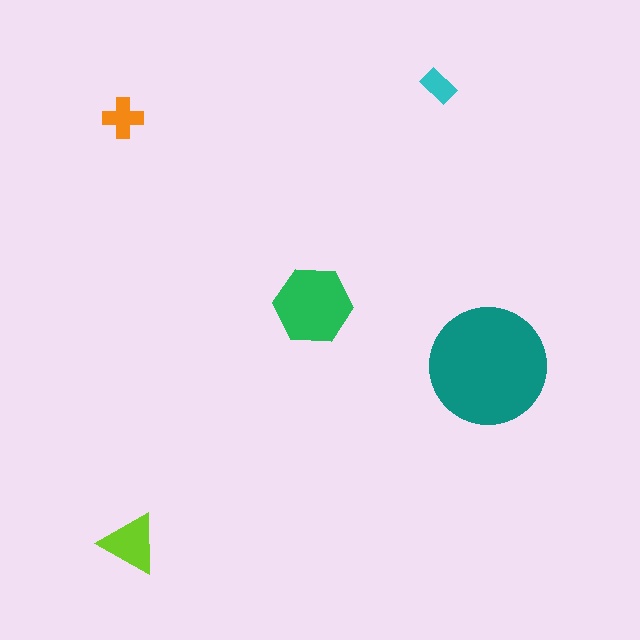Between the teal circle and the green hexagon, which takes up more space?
The teal circle.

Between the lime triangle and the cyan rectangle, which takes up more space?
The lime triangle.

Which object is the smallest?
The cyan rectangle.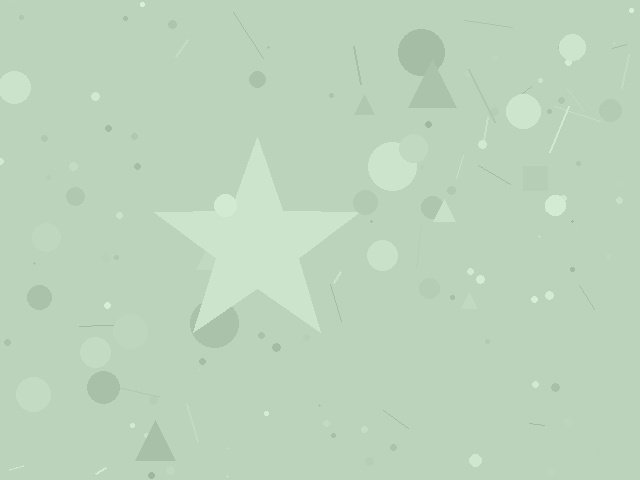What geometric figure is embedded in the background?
A star is embedded in the background.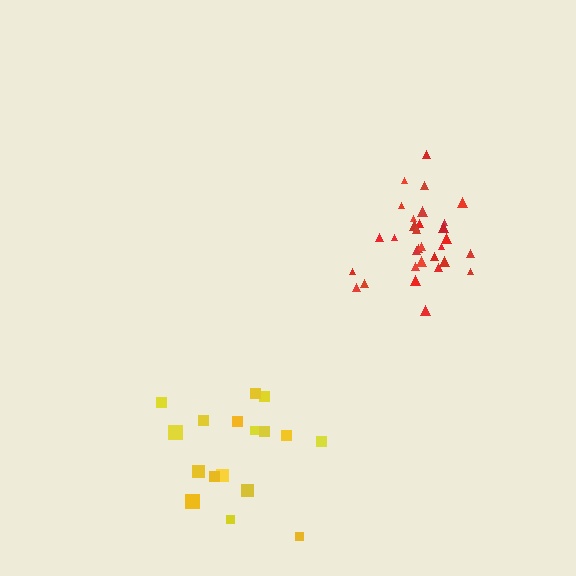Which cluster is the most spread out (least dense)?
Yellow.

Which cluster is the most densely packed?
Red.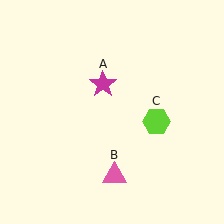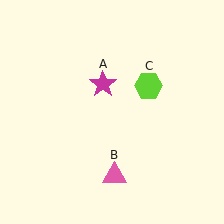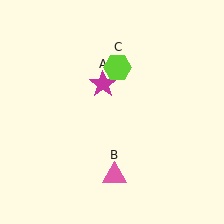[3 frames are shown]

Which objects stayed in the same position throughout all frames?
Magenta star (object A) and pink triangle (object B) remained stationary.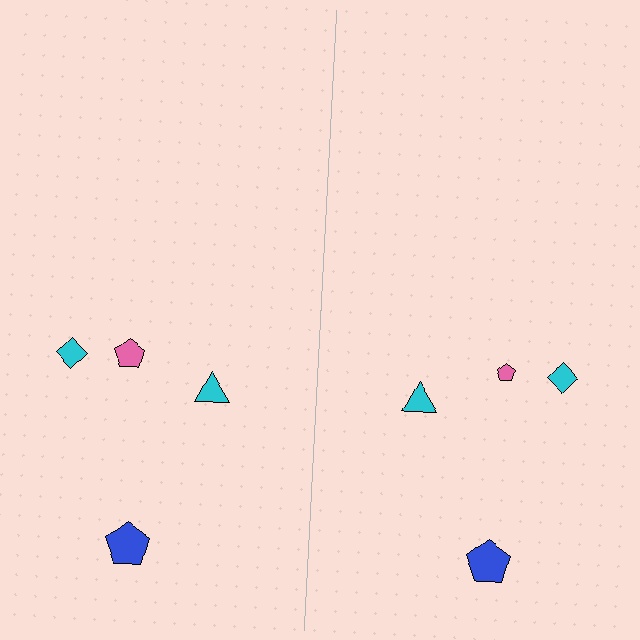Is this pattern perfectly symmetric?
No, the pattern is not perfectly symmetric. The pink pentagon on the right side has a different size than its mirror counterpart.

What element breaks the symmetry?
The pink pentagon on the right side has a different size than its mirror counterpart.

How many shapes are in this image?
There are 8 shapes in this image.